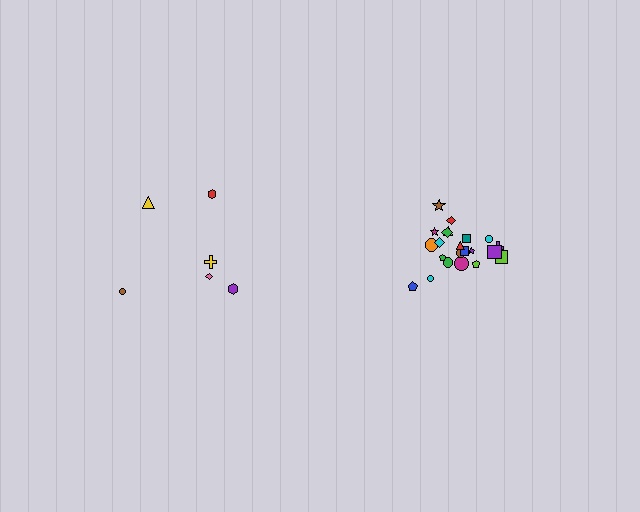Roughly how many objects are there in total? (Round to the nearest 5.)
Roughly 30 objects in total.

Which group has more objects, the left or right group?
The right group.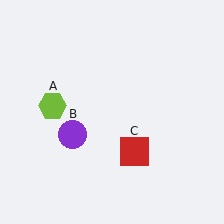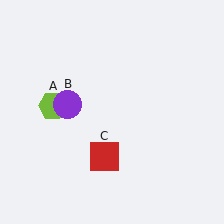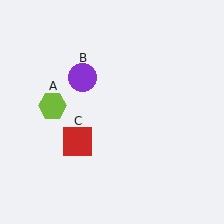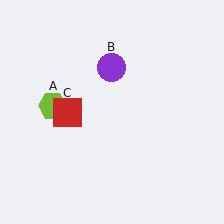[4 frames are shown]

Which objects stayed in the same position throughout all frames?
Lime hexagon (object A) remained stationary.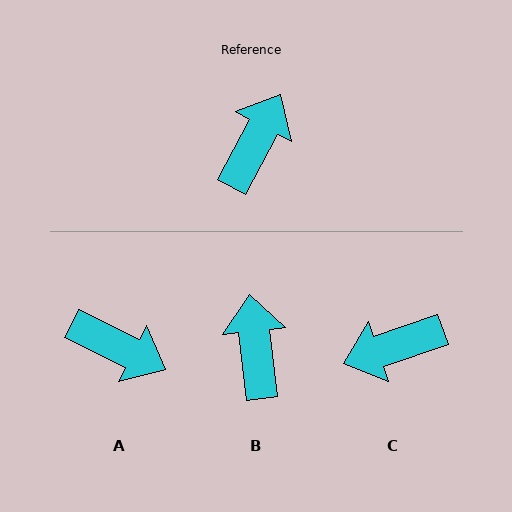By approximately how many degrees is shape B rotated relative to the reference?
Approximately 35 degrees counter-clockwise.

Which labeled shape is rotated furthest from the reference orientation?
C, about 137 degrees away.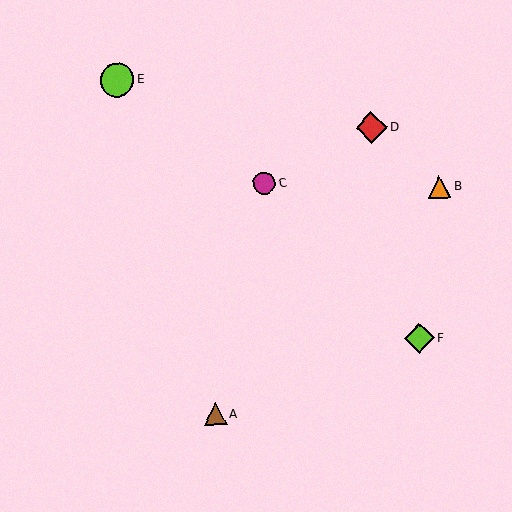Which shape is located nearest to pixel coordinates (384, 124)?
The red diamond (labeled D) at (371, 128) is nearest to that location.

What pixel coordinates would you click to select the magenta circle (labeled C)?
Click at (264, 183) to select the magenta circle C.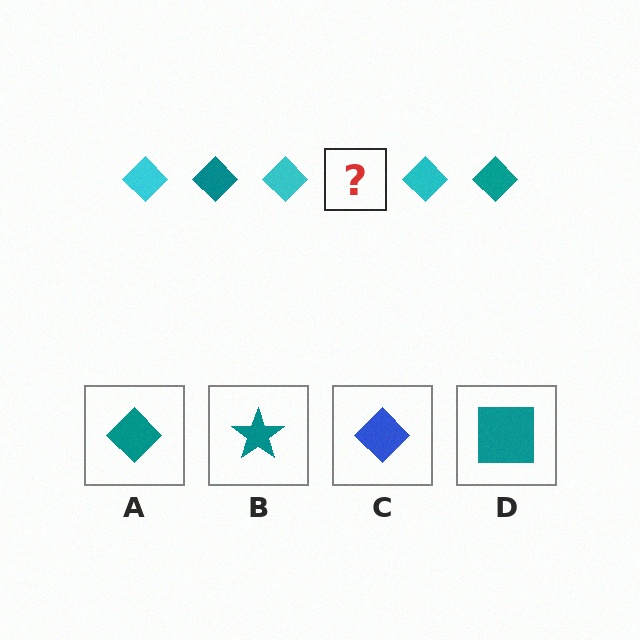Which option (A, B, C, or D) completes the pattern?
A.